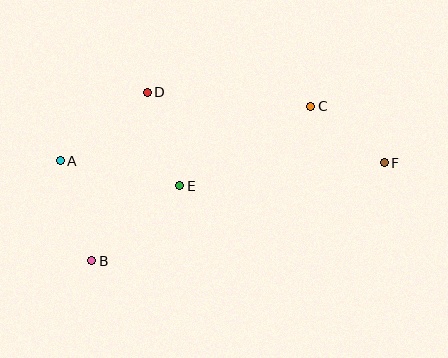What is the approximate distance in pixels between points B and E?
The distance between B and E is approximately 116 pixels.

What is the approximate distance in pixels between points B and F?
The distance between B and F is approximately 309 pixels.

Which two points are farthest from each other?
Points A and F are farthest from each other.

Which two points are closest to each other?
Points C and F are closest to each other.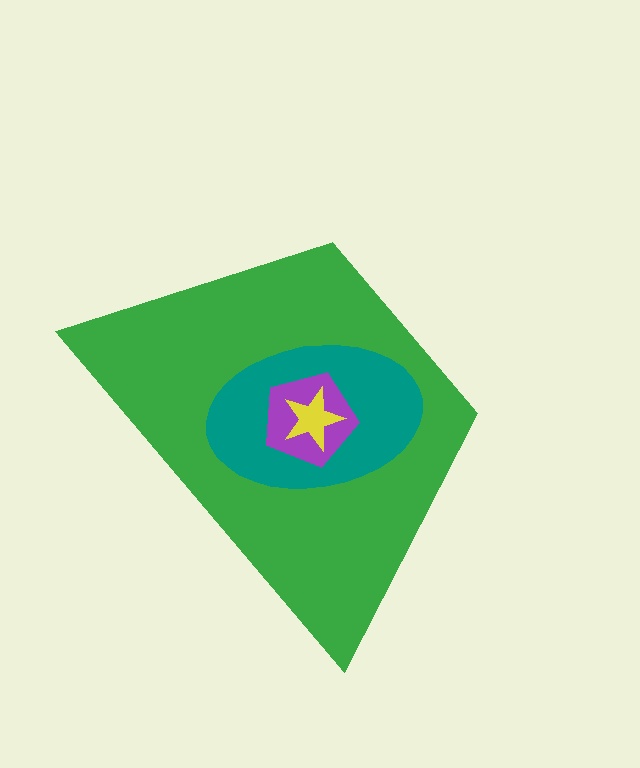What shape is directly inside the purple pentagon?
The yellow star.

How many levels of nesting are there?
4.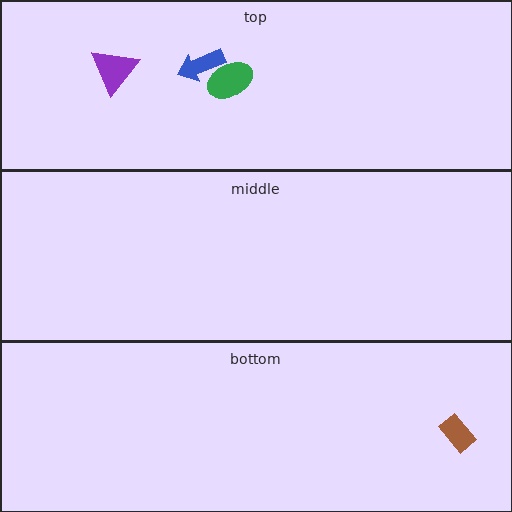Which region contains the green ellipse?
The top region.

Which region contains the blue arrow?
The top region.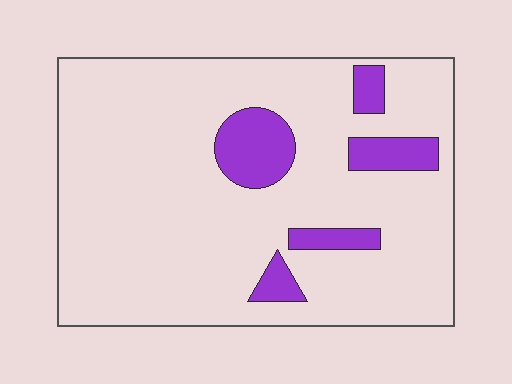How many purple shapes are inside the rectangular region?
5.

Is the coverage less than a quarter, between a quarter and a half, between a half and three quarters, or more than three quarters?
Less than a quarter.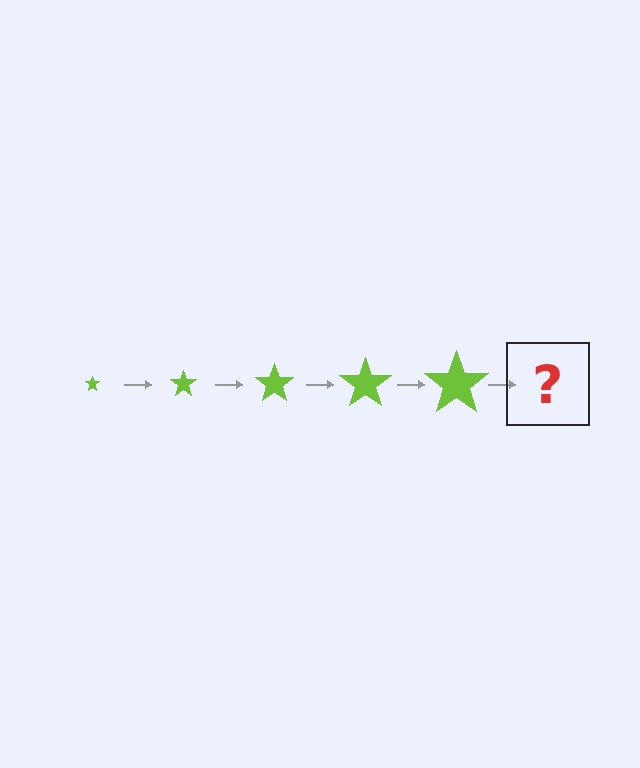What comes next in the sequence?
The next element should be a lime star, larger than the previous one.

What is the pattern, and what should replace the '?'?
The pattern is that the star gets progressively larger each step. The '?' should be a lime star, larger than the previous one.